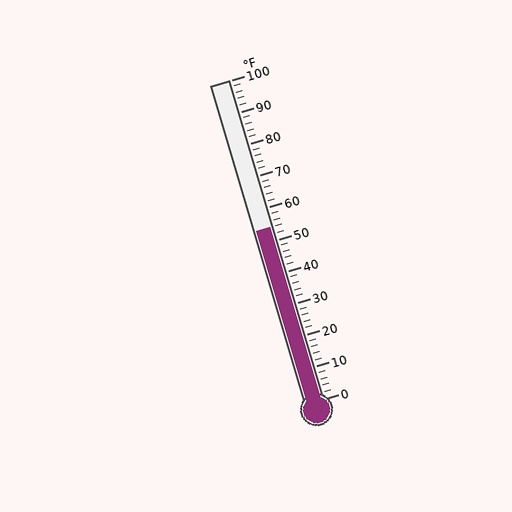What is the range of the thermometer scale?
The thermometer scale ranges from 0°F to 100°F.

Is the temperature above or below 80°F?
The temperature is below 80°F.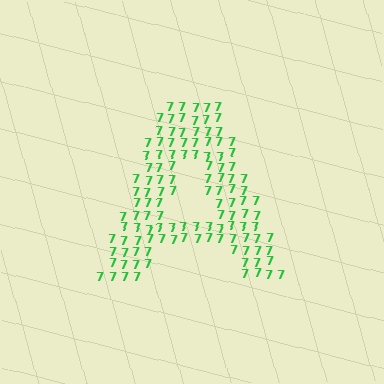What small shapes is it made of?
It is made of small digit 7's.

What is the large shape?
The large shape is the letter A.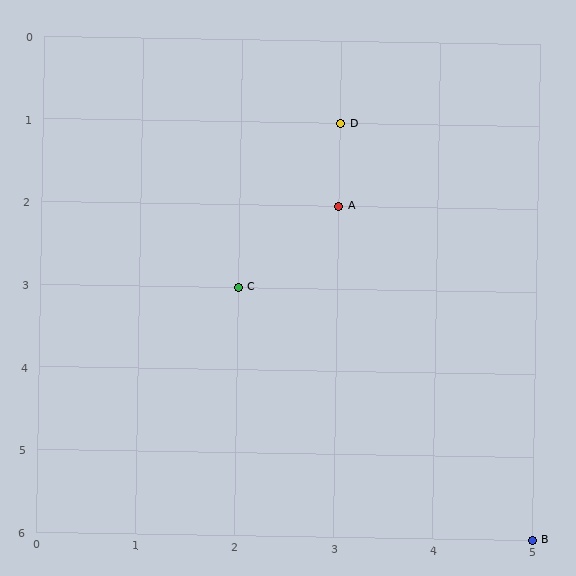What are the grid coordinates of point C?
Point C is at grid coordinates (2, 3).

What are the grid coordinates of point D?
Point D is at grid coordinates (3, 1).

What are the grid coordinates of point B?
Point B is at grid coordinates (5, 6).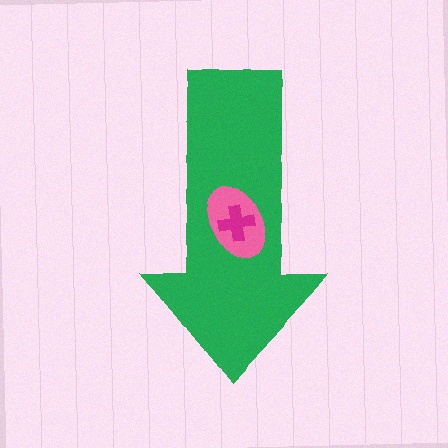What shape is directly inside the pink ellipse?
The magenta cross.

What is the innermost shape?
The magenta cross.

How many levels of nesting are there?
3.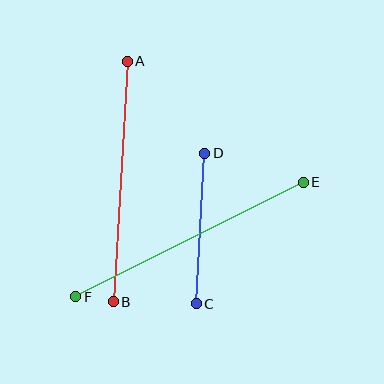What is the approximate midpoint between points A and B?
The midpoint is at approximately (120, 181) pixels.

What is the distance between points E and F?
The distance is approximately 255 pixels.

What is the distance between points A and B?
The distance is approximately 241 pixels.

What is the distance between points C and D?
The distance is approximately 151 pixels.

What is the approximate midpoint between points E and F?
The midpoint is at approximately (190, 240) pixels.